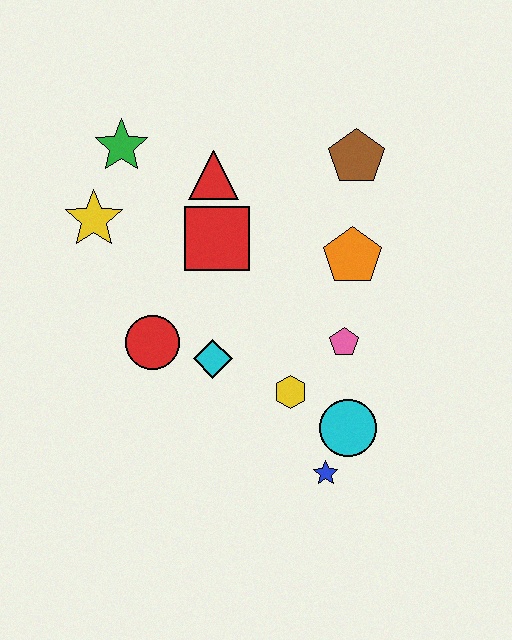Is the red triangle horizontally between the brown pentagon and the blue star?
No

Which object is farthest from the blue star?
The green star is farthest from the blue star.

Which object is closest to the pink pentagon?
The yellow hexagon is closest to the pink pentagon.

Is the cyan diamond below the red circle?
Yes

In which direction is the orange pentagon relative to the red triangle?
The orange pentagon is to the right of the red triangle.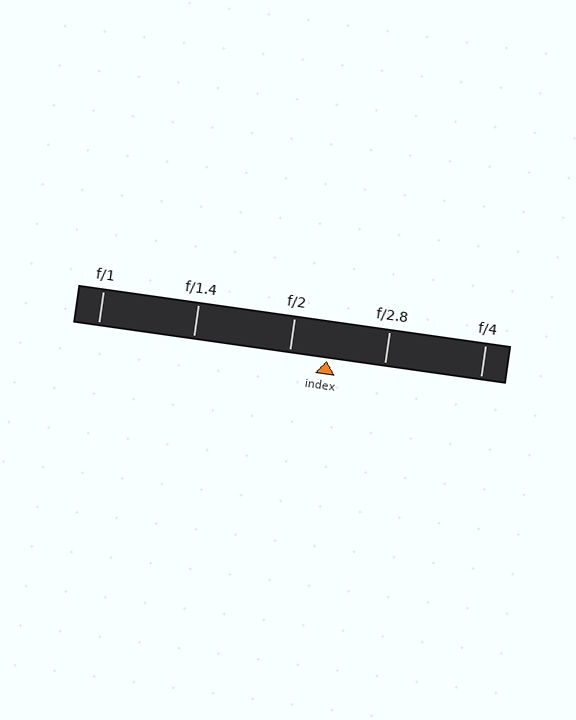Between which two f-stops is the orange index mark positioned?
The index mark is between f/2 and f/2.8.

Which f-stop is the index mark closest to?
The index mark is closest to f/2.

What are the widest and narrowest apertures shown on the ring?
The widest aperture shown is f/1 and the narrowest is f/4.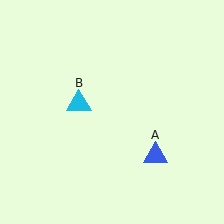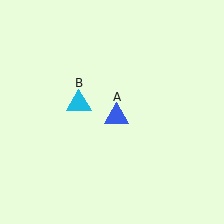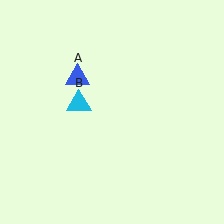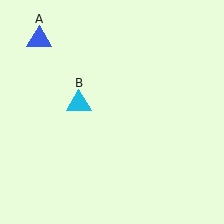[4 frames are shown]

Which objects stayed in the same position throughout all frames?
Cyan triangle (object B) remained stationary.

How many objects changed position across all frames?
1 object changed position: blue triangle (object A).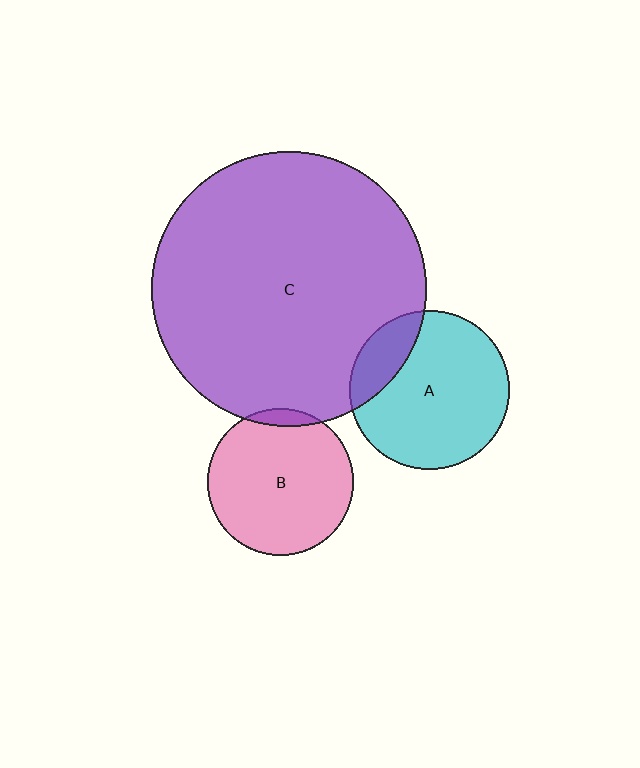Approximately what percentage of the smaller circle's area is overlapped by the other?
Approximately 20%.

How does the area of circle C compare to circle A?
Approximately 3.0 times.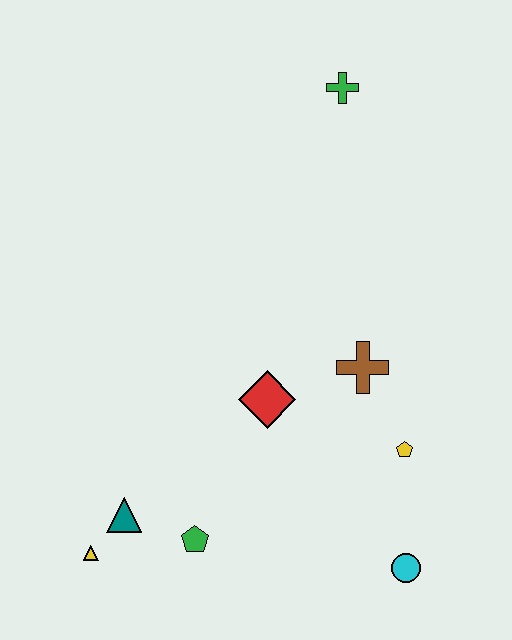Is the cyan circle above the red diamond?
No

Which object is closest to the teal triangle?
The yellow triangle is closest to the teal triangle.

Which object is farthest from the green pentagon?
The green cross is farthest from the green pentagon.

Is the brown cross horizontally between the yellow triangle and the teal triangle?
No